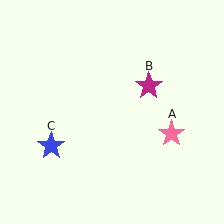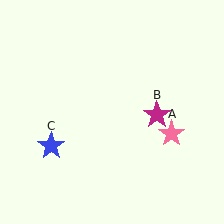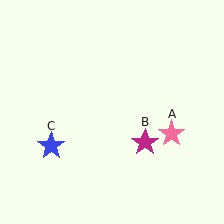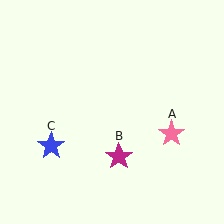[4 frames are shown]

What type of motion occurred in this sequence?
The magenta star (object B) rotated clockwise around the center of the scene.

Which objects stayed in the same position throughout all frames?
Pink star (object A) and blue star (object C) remained stationary.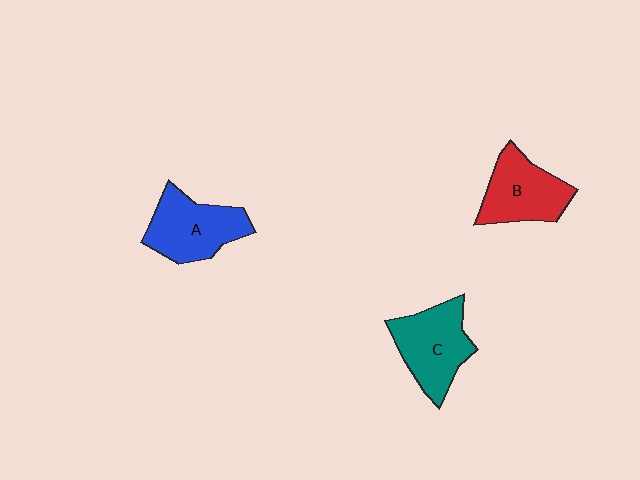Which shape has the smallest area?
Shape B (red).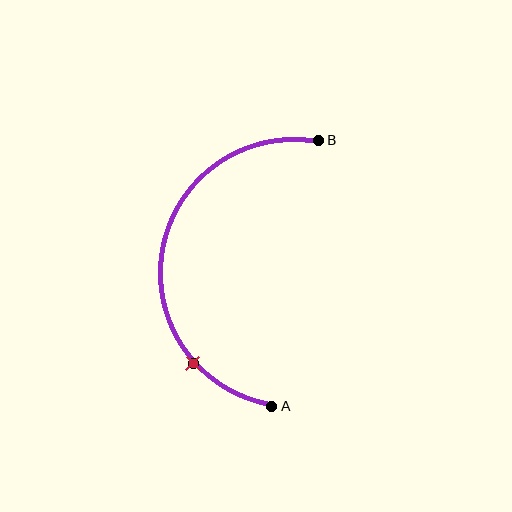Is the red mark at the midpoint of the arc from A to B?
No. The red mark lies on the arc but is closer to endpoint A. The arc midpoint would be at the point on the curve equidistant along the arc from both A and B.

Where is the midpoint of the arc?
The arc midpoint is the point on the curve farthest from the straight line joining A and B. It sits to the left of that line.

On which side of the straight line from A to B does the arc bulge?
The arc bulges to the left of the straight line connecting A and B.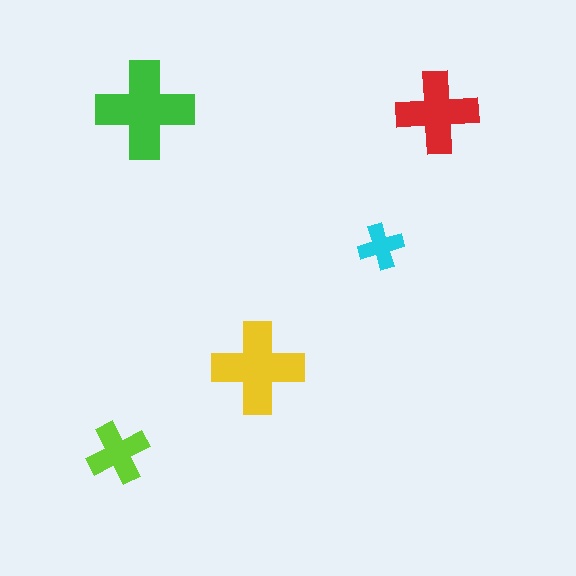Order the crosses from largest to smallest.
the green one, the yellow one, the red one, the lime one, the cyan one.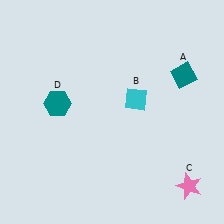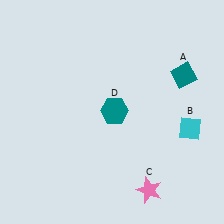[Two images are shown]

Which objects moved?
The objects that moved are: the cyan diamond (B), the pink star (C), the teal hexagon (D).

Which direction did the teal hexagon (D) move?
The teal hexagon (D) moved right.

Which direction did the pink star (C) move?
The pink star (C) moved left.